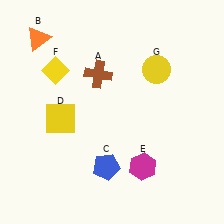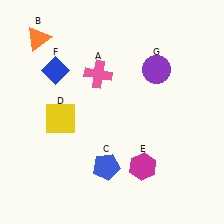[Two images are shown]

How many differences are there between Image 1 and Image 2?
There are 3 differences between the two images.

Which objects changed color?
A changed from brown to pink. F changed from yellow to blue. G changed from yellow to purple.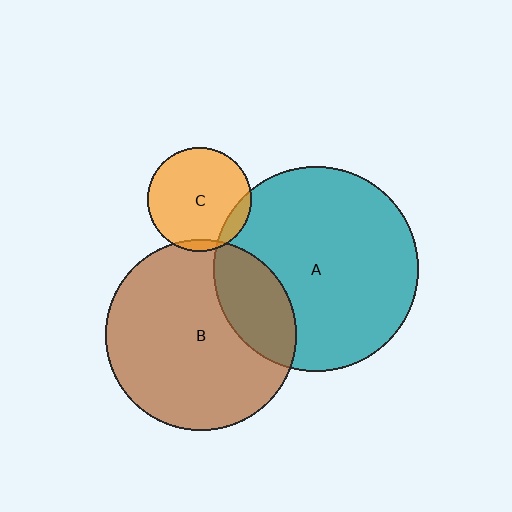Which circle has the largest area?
Circle A (teal).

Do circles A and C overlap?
Yes.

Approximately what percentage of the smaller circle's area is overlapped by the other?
Approximately 10%.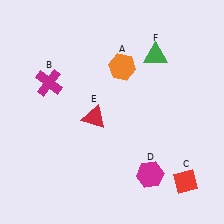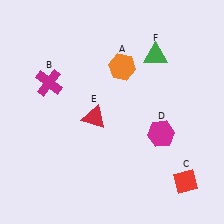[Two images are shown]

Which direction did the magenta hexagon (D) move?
The magenta hexagon (D) moved up.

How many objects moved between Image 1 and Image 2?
1 object moved between the two images.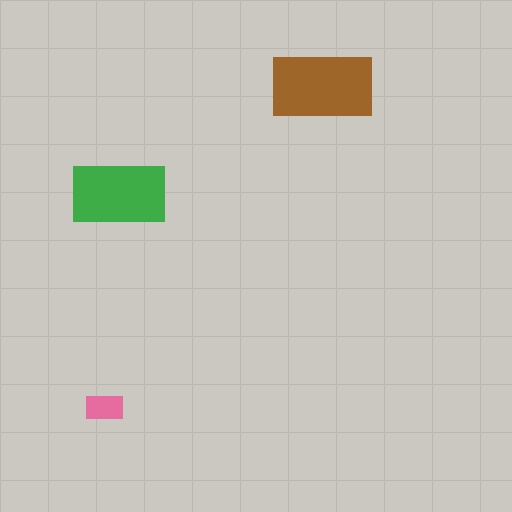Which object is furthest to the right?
The brown rectangle is rightmost.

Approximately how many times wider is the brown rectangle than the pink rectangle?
About 2.5 times wider.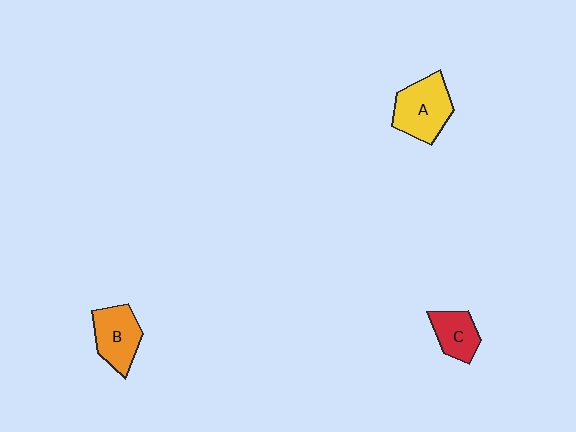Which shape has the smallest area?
Shape C (red).